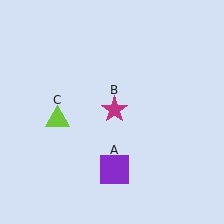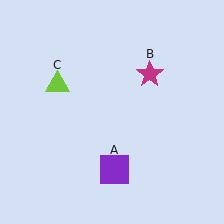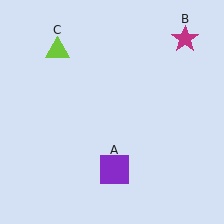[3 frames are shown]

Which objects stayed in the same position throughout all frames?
Purple square (object A) remained stationary.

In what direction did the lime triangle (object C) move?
The lime triangle (object C) moved up.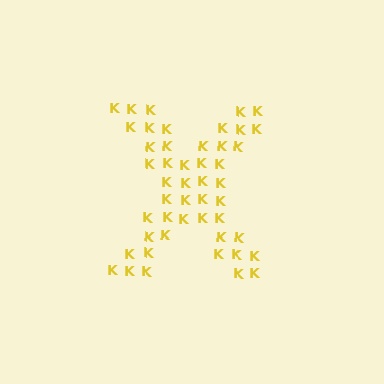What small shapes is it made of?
It is made of small letter K's.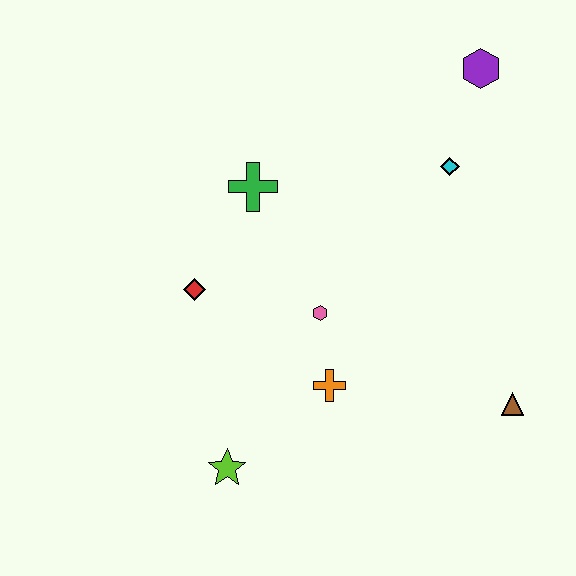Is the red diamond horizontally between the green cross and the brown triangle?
No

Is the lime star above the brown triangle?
No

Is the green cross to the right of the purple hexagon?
No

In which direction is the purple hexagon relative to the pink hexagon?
The purple hexagon is above the pink hexagon.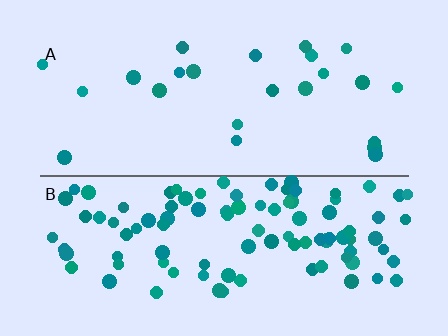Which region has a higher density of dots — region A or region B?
B (the bottom).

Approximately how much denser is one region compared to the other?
Approximately 4.1× — region B over region A.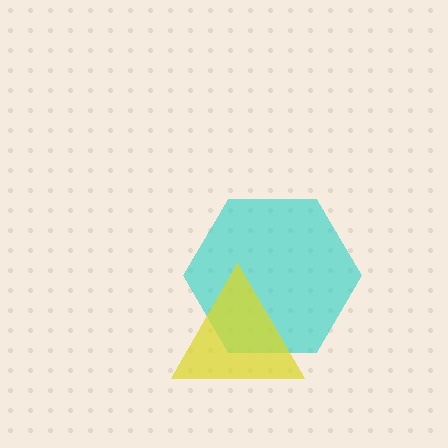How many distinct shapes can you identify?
There are 2 distinct shapes: a cyan hexagon, a yellow triangle.